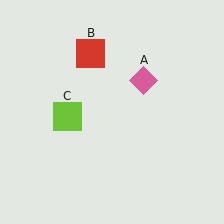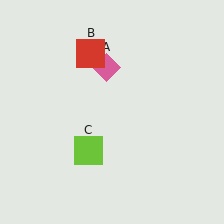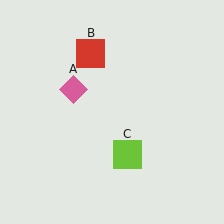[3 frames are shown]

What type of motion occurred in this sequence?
The pink diamond (object A), lime square (object C) rotated counterclockwise around the center of the scene.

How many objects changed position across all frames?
2 objects changed position: pink diamond (object A), lime square (object C).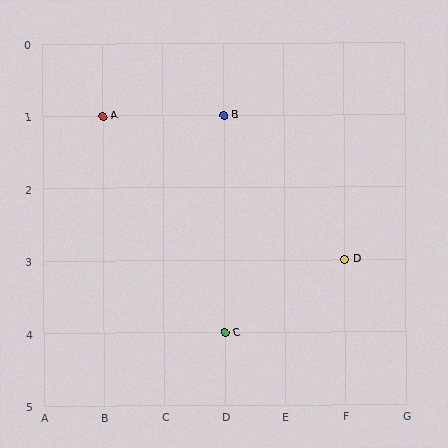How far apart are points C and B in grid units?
Points C and B are 3 rows apart.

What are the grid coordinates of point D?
Point D is at grid coordinates (F, 3).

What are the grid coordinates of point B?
Point B is at grid coordinates (D, 1).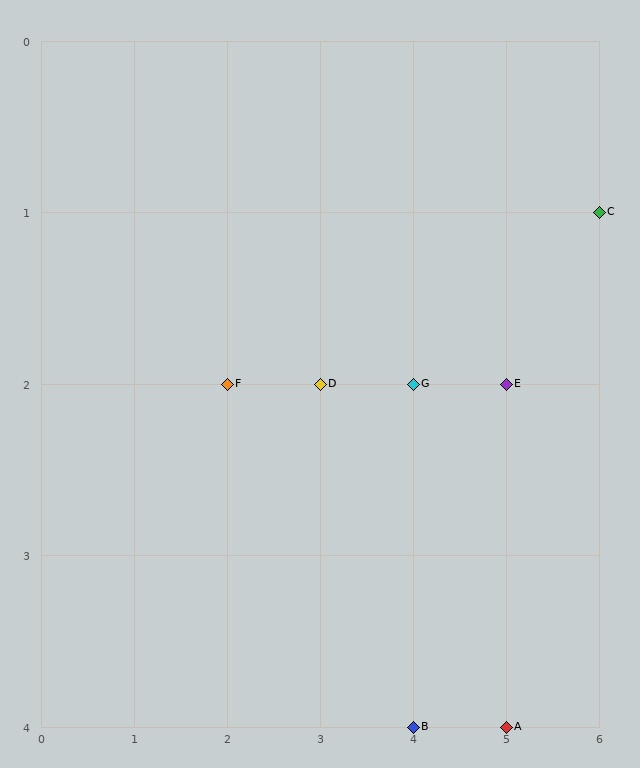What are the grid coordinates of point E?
Point E is at grid coordinates (5, 2).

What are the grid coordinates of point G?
Point G is at grid coordinates (4, 2).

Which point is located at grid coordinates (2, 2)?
Point F is at (2, 2).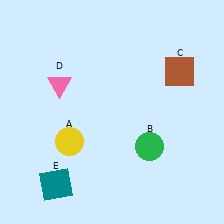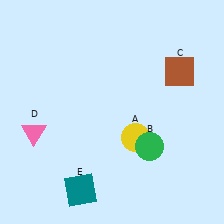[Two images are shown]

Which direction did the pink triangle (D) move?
The pink triangle (D) moved down.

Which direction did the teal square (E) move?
The teal square (E) moved right.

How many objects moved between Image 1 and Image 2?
3 objects moved between the two images.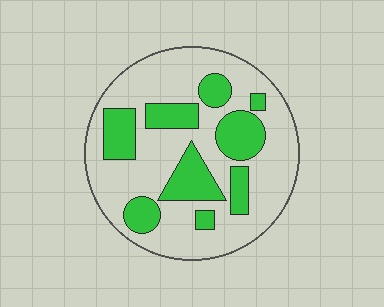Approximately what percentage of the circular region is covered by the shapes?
Approximately 30%.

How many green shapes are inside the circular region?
9.